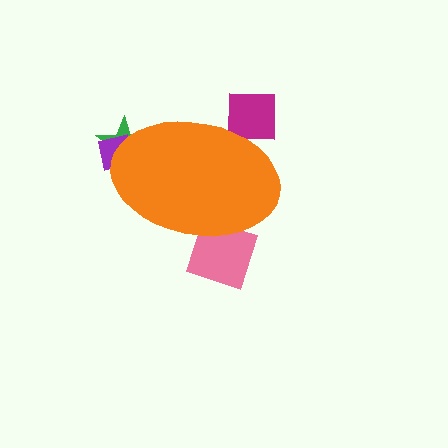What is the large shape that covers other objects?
An orange ellipse.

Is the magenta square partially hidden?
Yes, the magenta square is partially hidden behind the orange ellipse.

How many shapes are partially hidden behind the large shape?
4 shapes are partially hidden.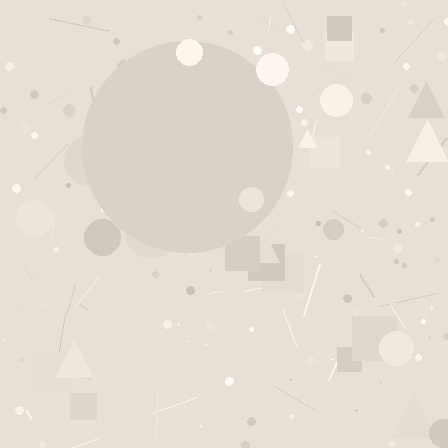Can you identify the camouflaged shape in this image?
The camouflaged shape is a circle.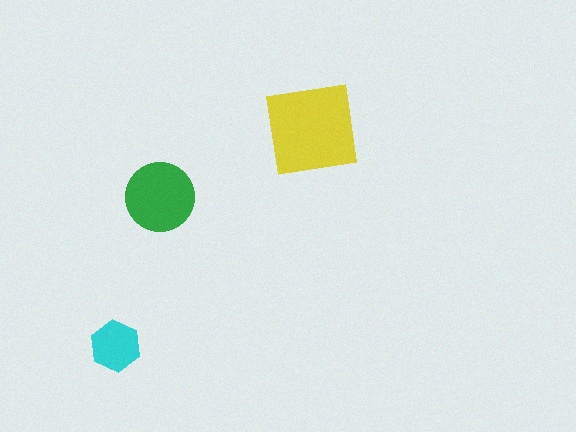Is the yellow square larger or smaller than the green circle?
Larger.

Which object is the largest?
The yellow square.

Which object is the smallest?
The cyan hexagon.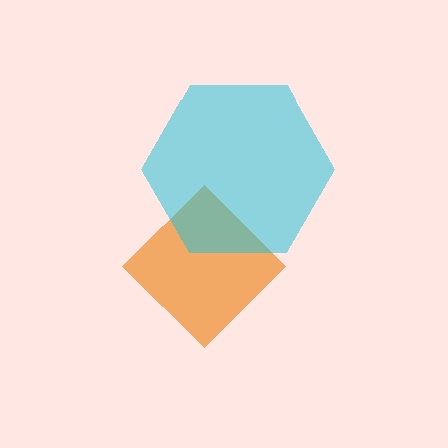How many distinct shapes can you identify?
There are 2 distinct shapes: an orange diamond, a cyan hexagon.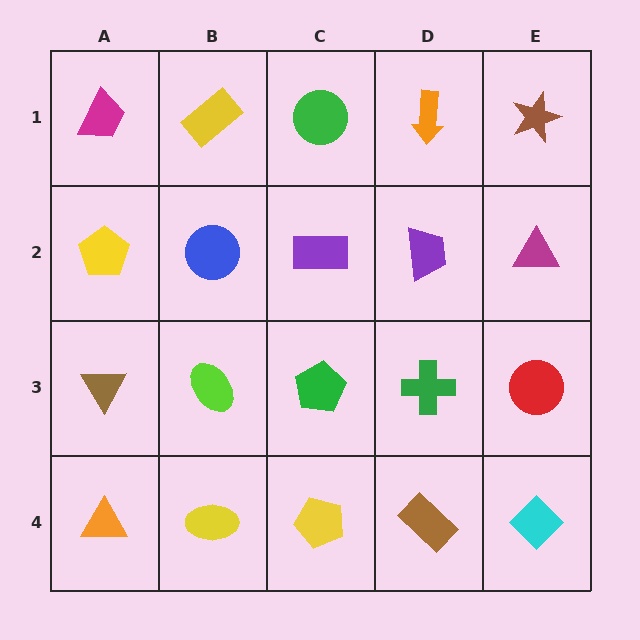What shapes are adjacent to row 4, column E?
A red circle (row 3, column E), a brown rectangle (row 4, column D).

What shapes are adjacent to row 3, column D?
A purple trapezoid (row 2, column D), a brown rectangle (row 4, column D), a green pentagon (row 3, column C), a red circle (row 3, column E).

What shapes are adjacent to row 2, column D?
An orange arrow (row 1, column D), a green cross (row 3, column D), a purple rectangle (row 2, column C), a magenta triangle (row 2, column E).